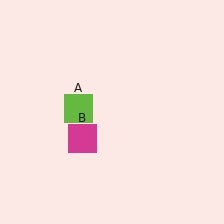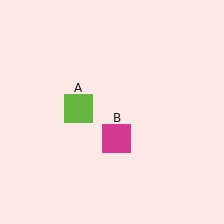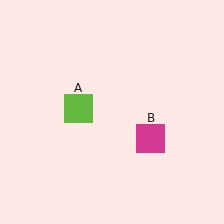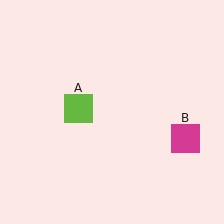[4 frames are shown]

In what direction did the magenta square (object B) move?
The magenta square (object B) moved right.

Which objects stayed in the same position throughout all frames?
Lime square (object A) remained stationary.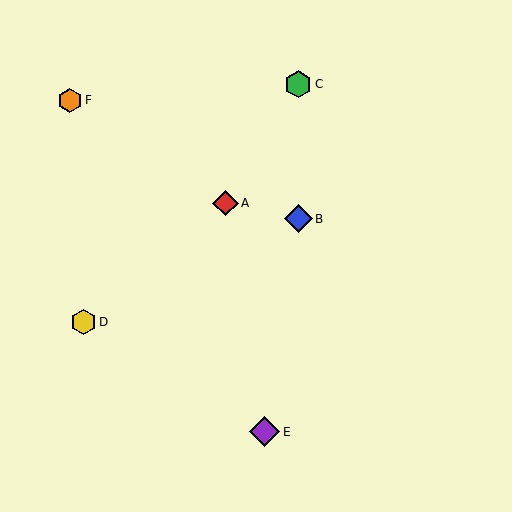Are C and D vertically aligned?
No, C is at x≈298 and D is at x≈84.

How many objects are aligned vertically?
2 objects (B, C) are aligned vertically.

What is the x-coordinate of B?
Object B is at x≈298.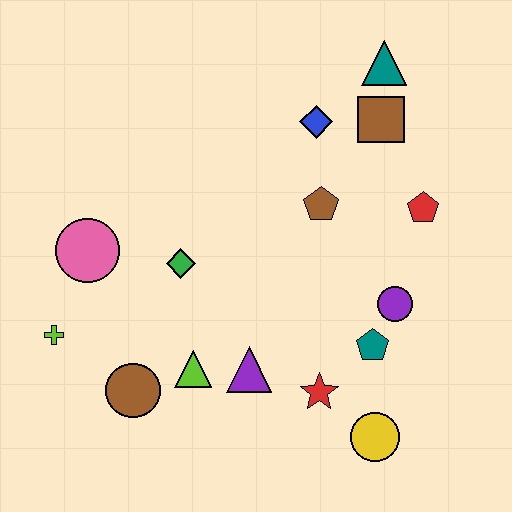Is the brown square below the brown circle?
No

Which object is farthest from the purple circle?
The lime cross is farthest from the purple circle.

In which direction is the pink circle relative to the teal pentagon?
The pink circle is to the left of the teal pentagon.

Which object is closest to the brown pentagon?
The blue diamond is closest to the brown pentagon.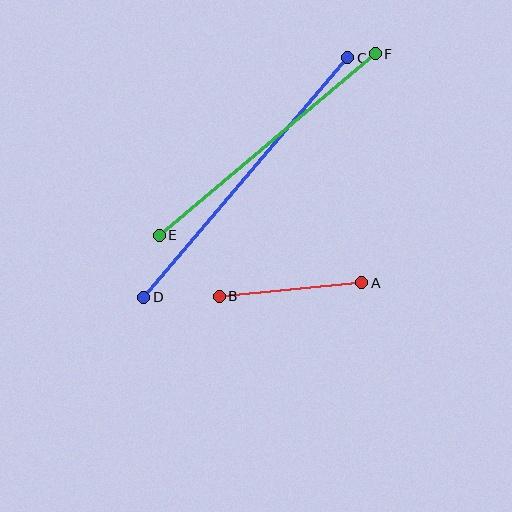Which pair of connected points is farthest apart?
Points C and D are farthest apart.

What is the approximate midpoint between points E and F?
The midpoint is at approximately (267, 145) pixels.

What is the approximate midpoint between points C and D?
The midpoint is at approximately (246, 177) pixels.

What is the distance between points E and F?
The distance is approximately 282 pixels.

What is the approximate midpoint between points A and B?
The midpoint is at approximately (290, 290) pixels.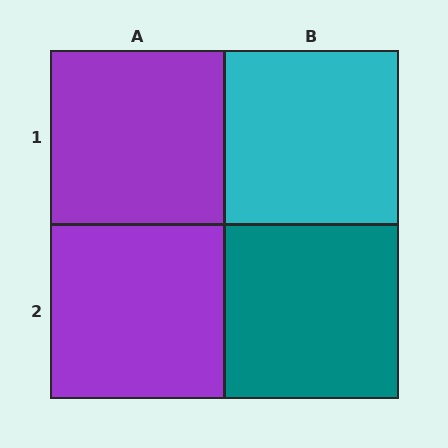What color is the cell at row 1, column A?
Purple.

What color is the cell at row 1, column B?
Cyan.